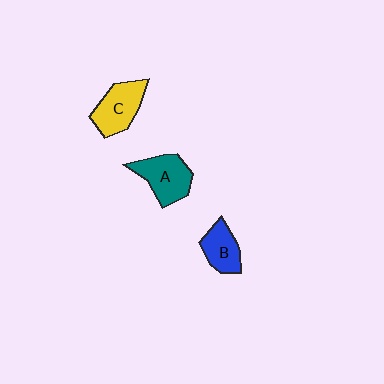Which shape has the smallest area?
Shape B (blue).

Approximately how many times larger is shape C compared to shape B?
Approximately 1.4 times.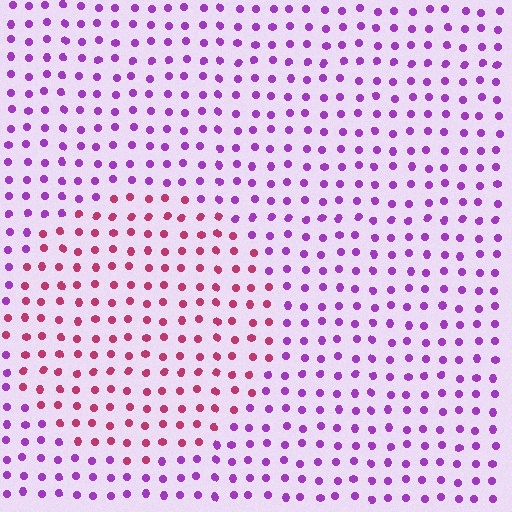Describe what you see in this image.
The image is filled with small purple elements in a uniform arrangement. A circle-shaped region is visible where the elements are tinted to a slightly different hue, forming a subtle color boundary.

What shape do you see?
I see a circle.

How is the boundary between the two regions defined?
The boundary is defined purely by a slight shift in hue (about 48 degrees). Spacing, size, and orientation are identical on both sides.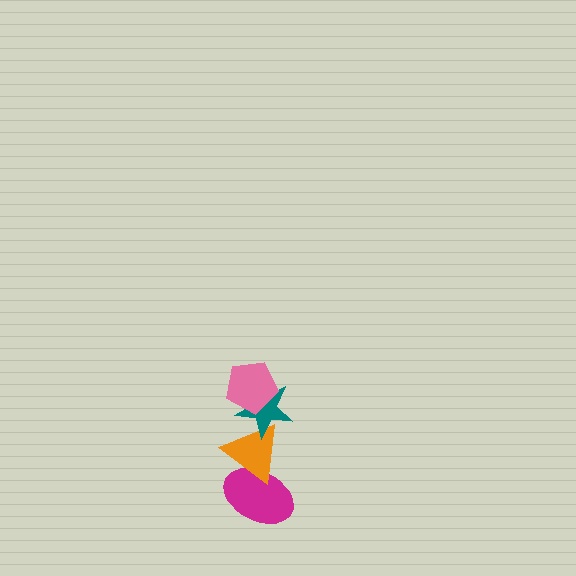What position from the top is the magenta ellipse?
The magenta ellipse is 4th from the top.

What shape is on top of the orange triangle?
The teal star is on top of the orange triangle.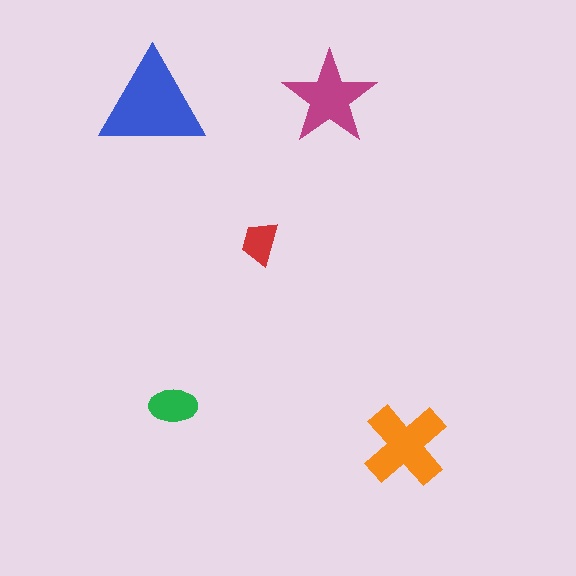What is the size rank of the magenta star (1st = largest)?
3rd.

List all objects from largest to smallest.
The blue triangle, the orange cross, the magenta star, the green ellipse, the red trapezoid.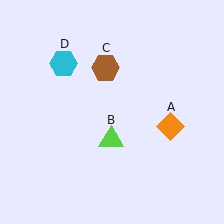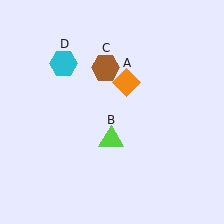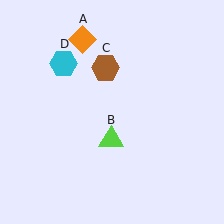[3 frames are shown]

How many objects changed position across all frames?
1 object changed position: orange diamond (object A).